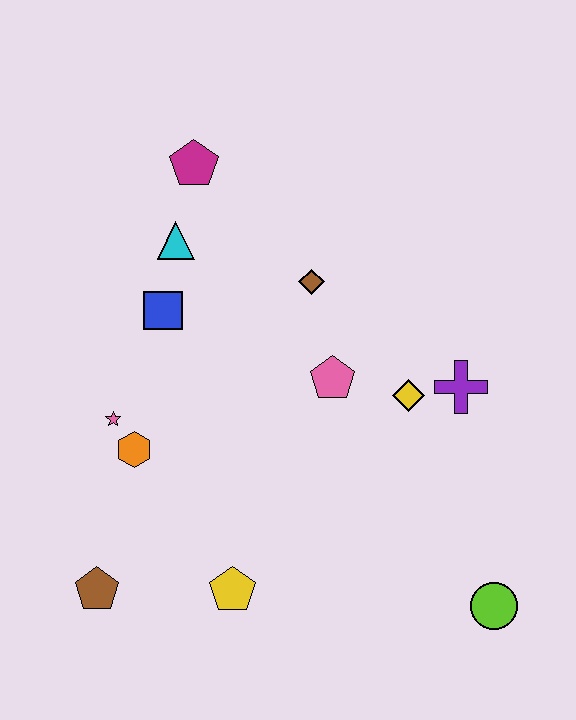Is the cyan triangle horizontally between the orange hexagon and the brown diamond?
Yes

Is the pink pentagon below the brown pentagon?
No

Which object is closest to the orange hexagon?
The pink star is closest to the orange hexagon.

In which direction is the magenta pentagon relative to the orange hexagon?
The magenta pentagon is above the orange hexagon.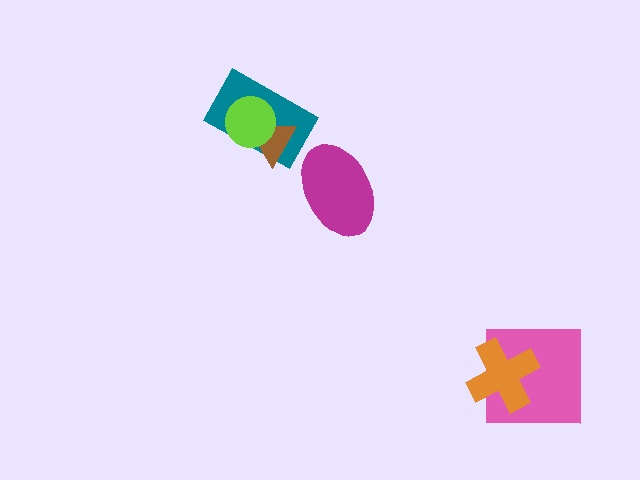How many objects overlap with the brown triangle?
2 objects overlap with the brown triangle.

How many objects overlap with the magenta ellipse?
0 objects overlap with the magenta ellipse.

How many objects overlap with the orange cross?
1 object overlaps with the orange cross.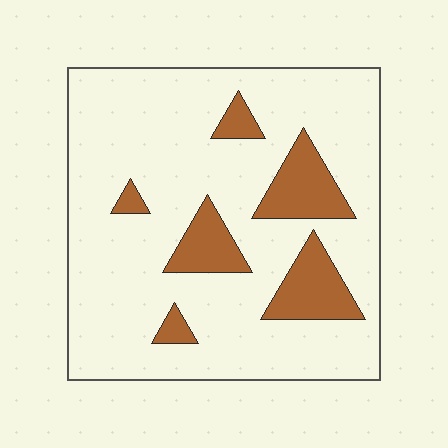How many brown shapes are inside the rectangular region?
6.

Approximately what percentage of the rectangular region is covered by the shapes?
Approximately 15%.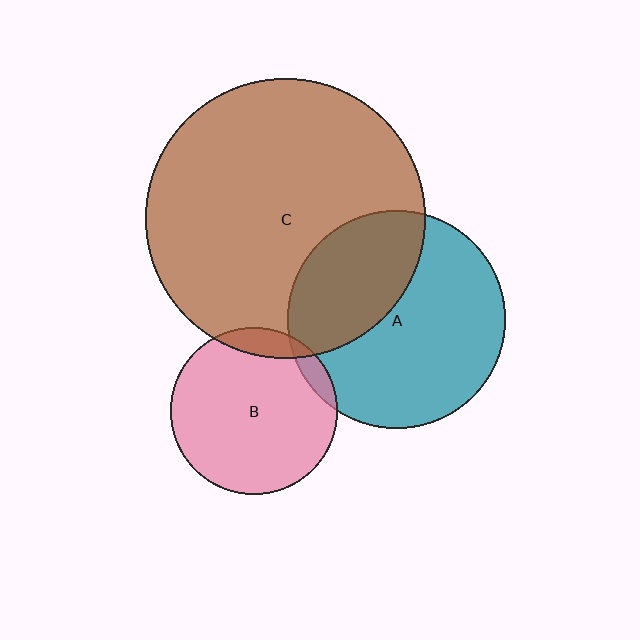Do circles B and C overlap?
Yes.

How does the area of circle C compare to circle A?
Approximately 1.7 times.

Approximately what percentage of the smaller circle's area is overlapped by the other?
Approximately 10%.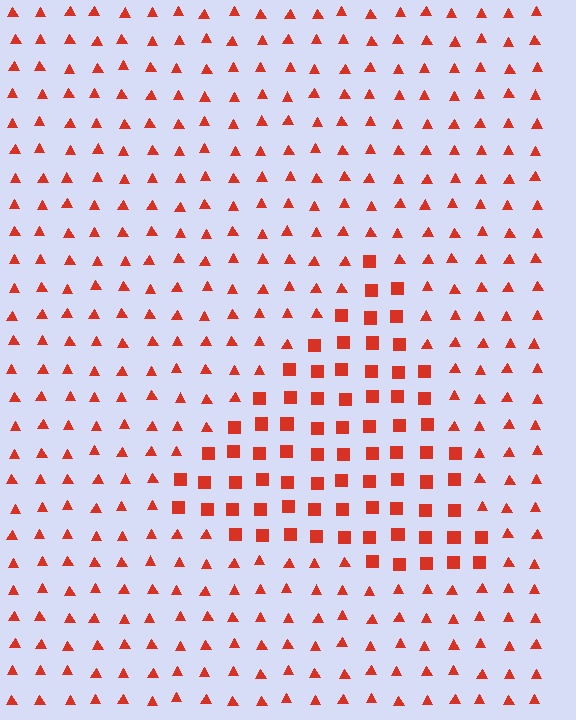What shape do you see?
I see a triangle.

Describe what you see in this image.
The image is filled with small red elements arranged in a uniform grid. A triangle-shaped region contains squares, while the surrounding area contains triangles. The boundary is defined purely by the change in element shape.